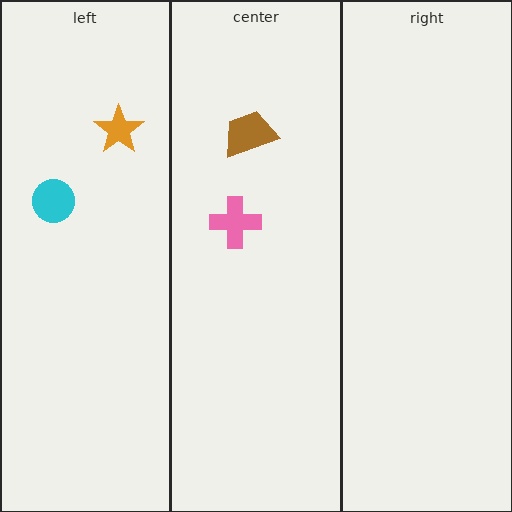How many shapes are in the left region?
2.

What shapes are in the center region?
The pink cross, the brown trapezoid.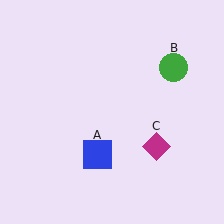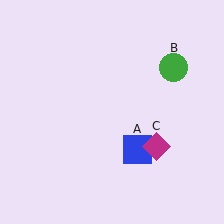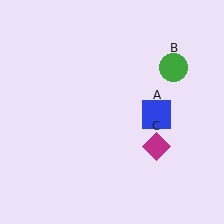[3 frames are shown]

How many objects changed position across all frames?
1 object changed position: blue square (object A).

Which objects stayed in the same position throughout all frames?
Green circle (object B) and magenta diamond (object C) remained stationary.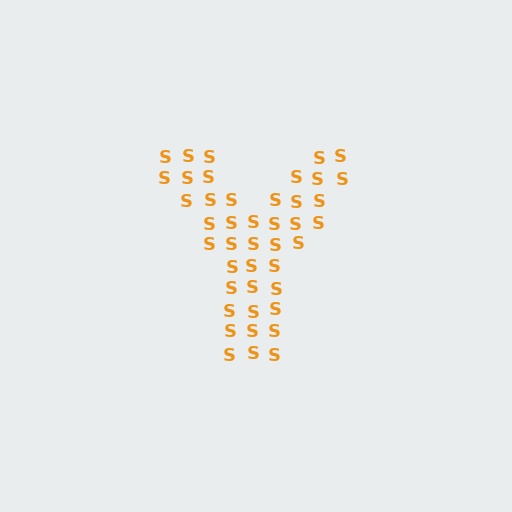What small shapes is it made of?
It is made of small letter S's.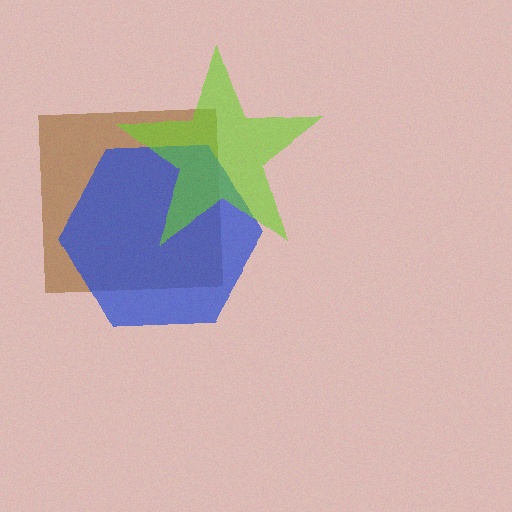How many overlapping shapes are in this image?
There are 3 overlapping shapes in the image.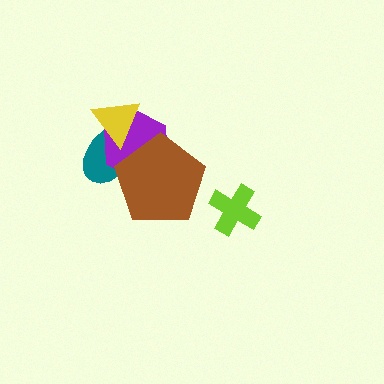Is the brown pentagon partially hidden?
No, no other shape covers it.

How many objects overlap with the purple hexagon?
3 objects overlap with the purple hexagon.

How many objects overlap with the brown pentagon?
2 objects overlap with the brown pentagon.